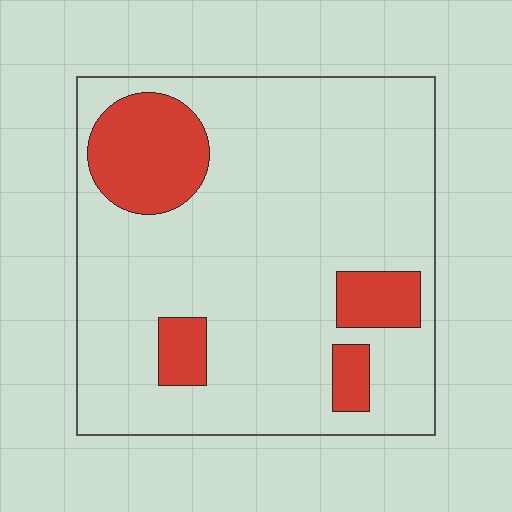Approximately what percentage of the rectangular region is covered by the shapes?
Approximately 15%.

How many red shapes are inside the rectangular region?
4.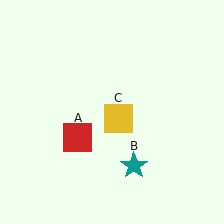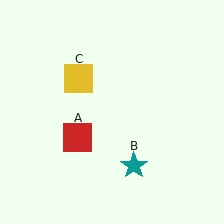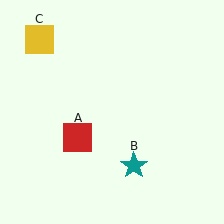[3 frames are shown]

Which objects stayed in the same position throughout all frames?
Red square (object A) and teal star (object B) remained stationary.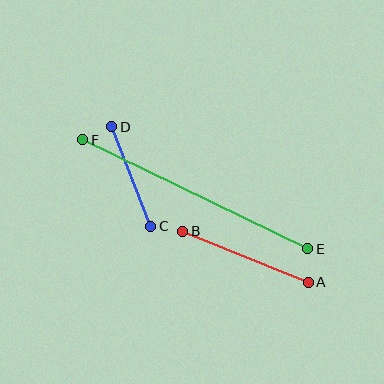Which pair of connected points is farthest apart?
Points E and F are farthest apart.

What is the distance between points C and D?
The distance is approximately 107 pixels.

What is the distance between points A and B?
The distance is approximately 135 pixels.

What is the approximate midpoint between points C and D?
The midpoint is at approximately (131, 177) pixels.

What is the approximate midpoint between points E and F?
The midpoint is at approximately (195, 194) pixels.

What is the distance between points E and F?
The distance is approximately 250 pixels.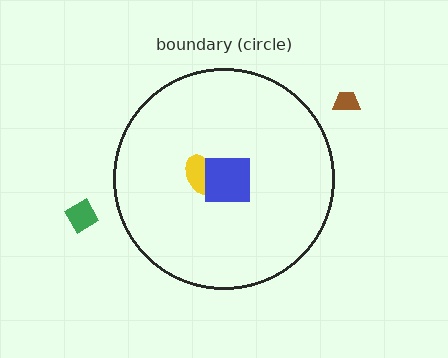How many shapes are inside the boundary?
2 inside, 2 outside.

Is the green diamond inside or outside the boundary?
Outside.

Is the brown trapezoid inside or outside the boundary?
Outside.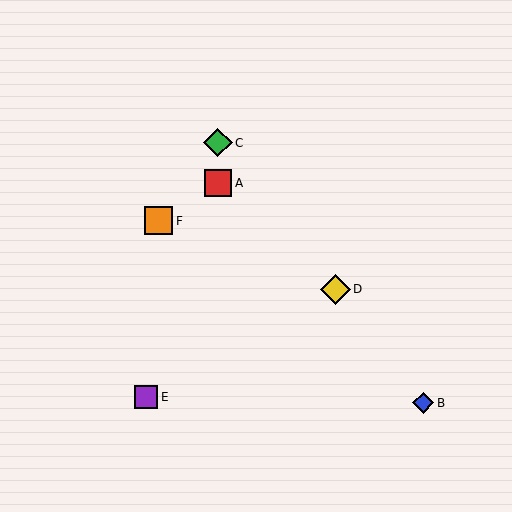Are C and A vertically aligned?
Yes, both are at x≈218.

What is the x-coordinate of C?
Object C is at x≈218.